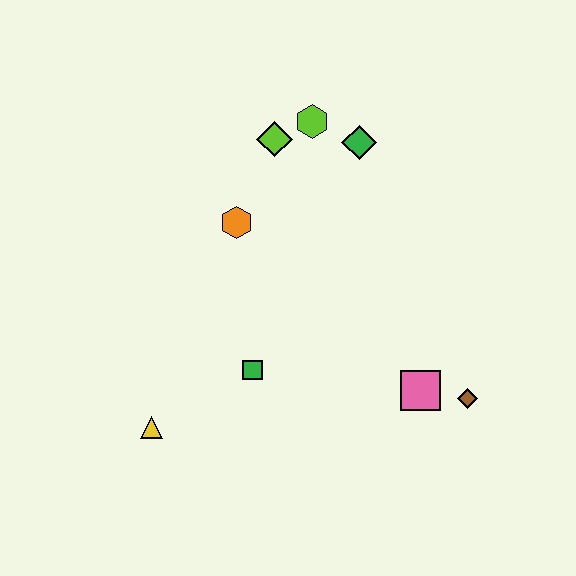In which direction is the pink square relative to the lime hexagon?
The pink square is below the lime hexagon.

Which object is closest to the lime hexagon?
The lime diamond is closest to the lime hexagon.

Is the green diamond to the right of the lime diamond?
Yes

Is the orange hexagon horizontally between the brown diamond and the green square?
No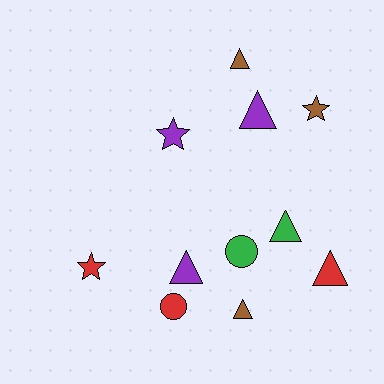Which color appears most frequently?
Red, with 3 objects.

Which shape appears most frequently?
Triangle, with 6 objects.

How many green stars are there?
There are no green stars.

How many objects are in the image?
There are 11 objects.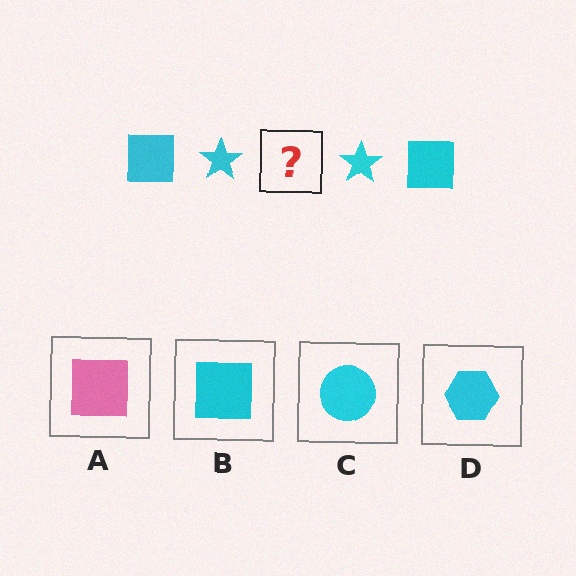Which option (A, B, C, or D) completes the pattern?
B.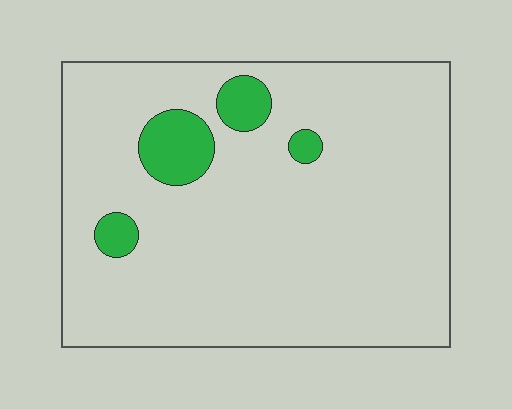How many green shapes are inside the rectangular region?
4.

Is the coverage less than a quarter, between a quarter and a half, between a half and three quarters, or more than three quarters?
Less than a quarter.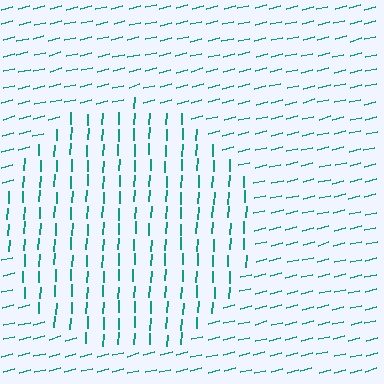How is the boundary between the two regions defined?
The boundary is defined purely by a change in line orientation (approximately 74 degrees difference). All lines are the same color and thickness.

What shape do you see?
I see a circle.